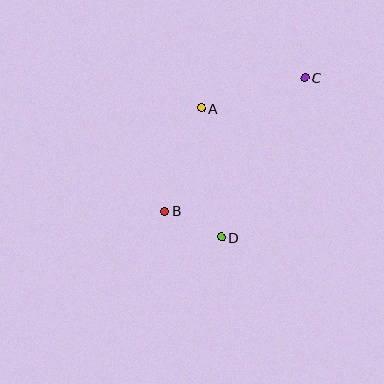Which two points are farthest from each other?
Points B and C are farthest from each other.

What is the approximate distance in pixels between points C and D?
The distance between C and D is approximately 180 pixels.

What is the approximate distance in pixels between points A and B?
The distance between A and B is approximately 109 pixels.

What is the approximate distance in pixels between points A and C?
The distance between A and C is approximately 108 pixels.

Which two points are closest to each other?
Points B and D are closest to each other.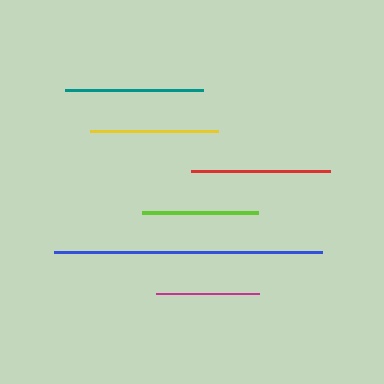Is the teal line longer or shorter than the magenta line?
The teal line is longer than the magenta line.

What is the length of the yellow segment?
The yellow segment is approximately 128 pixels long.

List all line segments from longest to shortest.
From longest to shortest: blue, red, teal, yellow, lime, magenta.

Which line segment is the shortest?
The magenta line is the shortest at approximately 103 pixels.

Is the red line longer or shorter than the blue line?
The blue line is longer than the red line.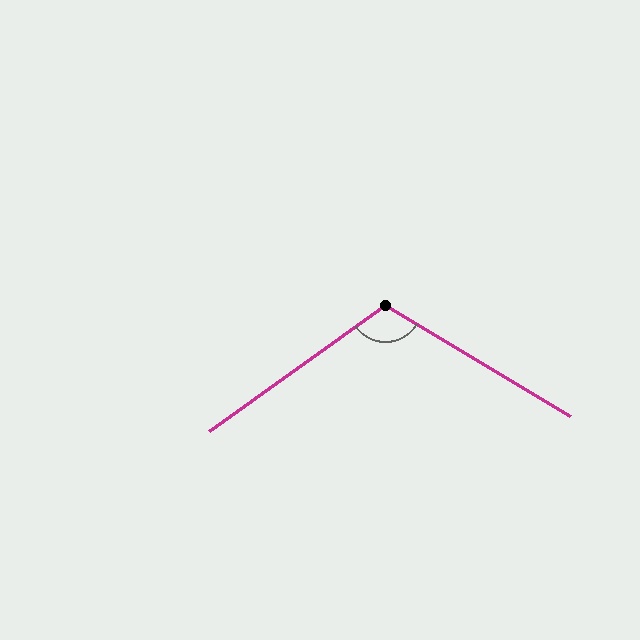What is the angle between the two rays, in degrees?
Approximately 113 degrees.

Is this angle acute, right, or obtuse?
It is obtuse.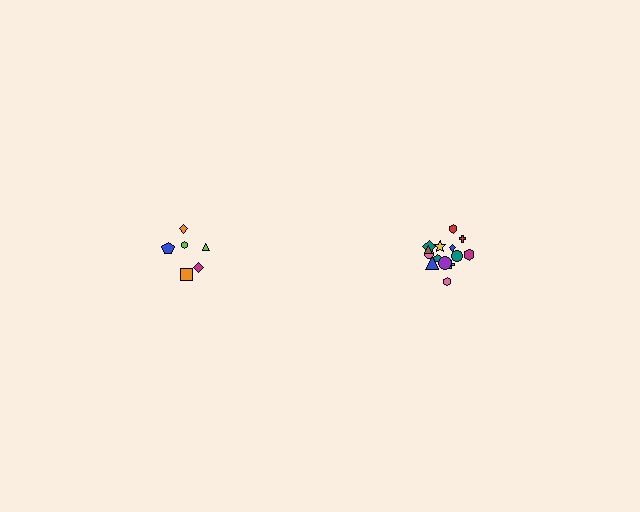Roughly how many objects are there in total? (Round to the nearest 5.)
Roughly 20 objects in total.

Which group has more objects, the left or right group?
The right group.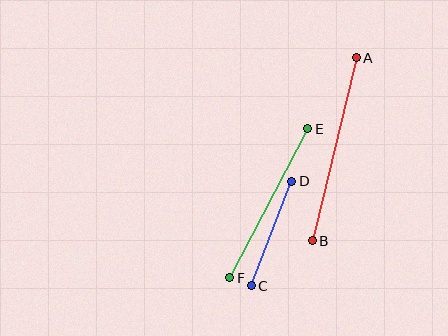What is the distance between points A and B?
The distance is approximately 188 pixels.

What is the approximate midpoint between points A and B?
The midpoint is at approximately (334, 149) pixels.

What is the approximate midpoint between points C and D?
The midpoint is at approximately (272, 234) pixels.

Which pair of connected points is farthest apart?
Points A and B are farthest apart.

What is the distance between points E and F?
The distance is approximately 168 pixels.